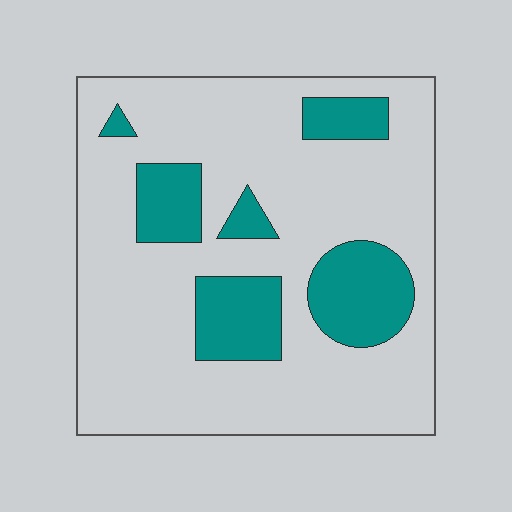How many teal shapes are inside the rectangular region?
6.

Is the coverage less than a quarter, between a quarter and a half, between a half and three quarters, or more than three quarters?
Less than a quarter.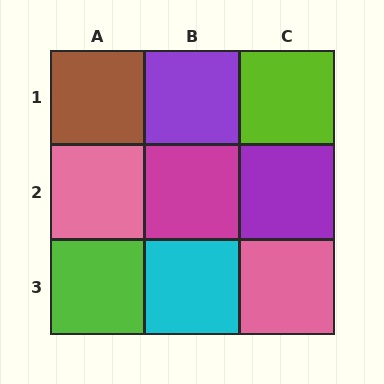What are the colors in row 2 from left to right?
Pink, magenta, purple.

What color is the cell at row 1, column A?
Brown.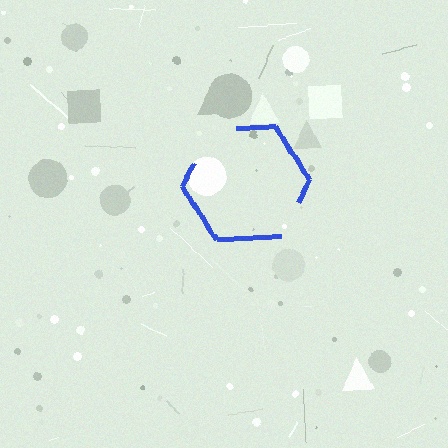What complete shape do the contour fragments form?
The contour fragments form a hexagon.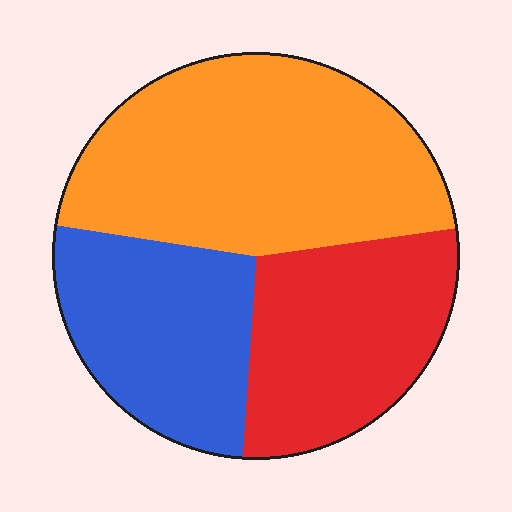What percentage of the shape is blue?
Blue covers 26% of the shape.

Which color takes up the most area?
Orange, at roughly 45%.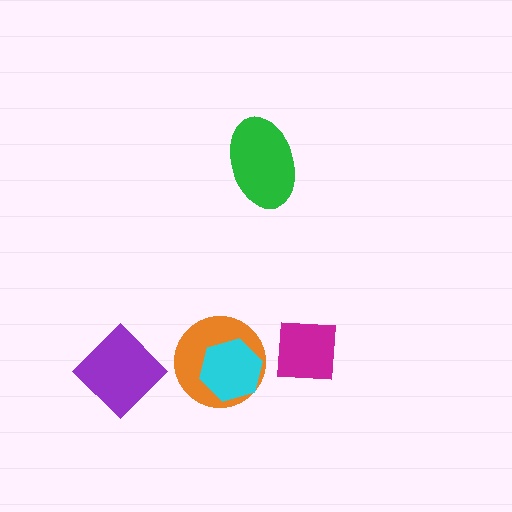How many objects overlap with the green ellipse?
0 objects overlap with the green ellipse.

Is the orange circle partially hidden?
Yes, it is partially covered by another shape.